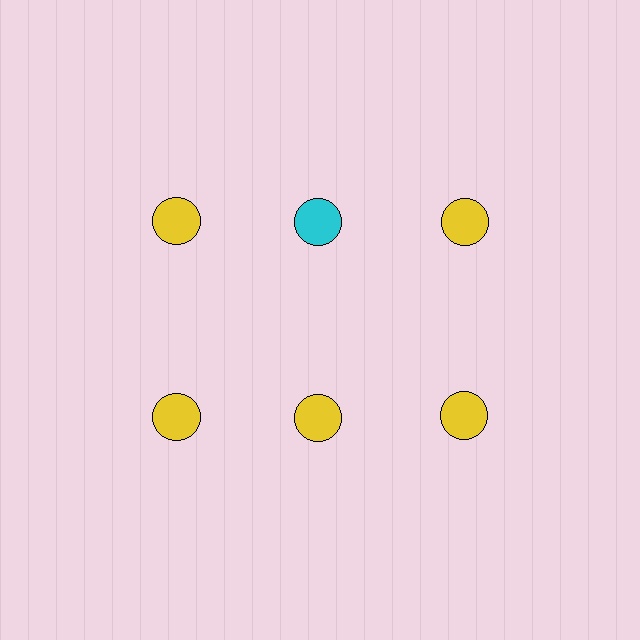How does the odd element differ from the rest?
It has a different color: cyan instead of yellow.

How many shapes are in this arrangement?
There are 6 shapes arranged in a grid pattern.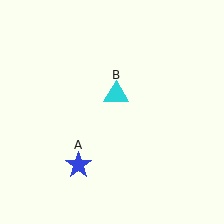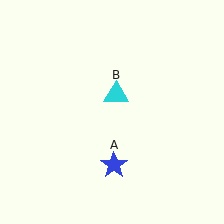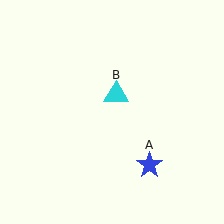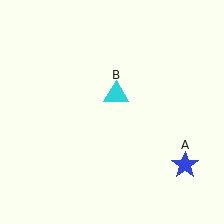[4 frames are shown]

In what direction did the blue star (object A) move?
The blue star (object A) moved right.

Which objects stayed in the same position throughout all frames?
Cyan triangle (object B) remained stationary.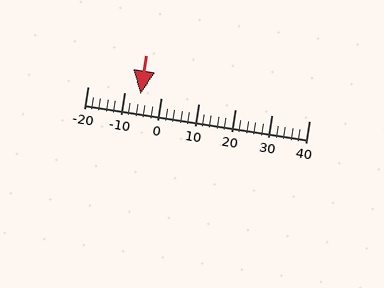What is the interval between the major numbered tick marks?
The major tick marks are spaced 10 units apart.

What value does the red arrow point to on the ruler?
The red arrow points to approximately -6.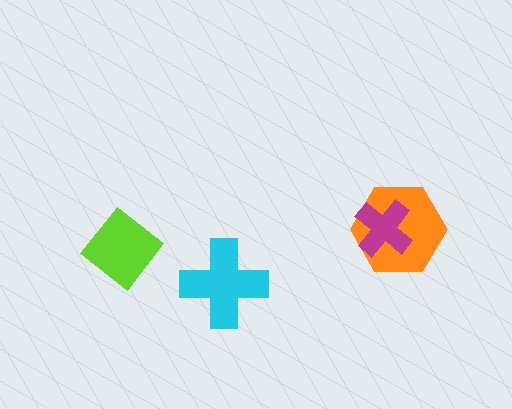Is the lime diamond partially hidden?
No, no other shape covers it.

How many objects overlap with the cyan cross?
0 objects overlap with the cyan cross.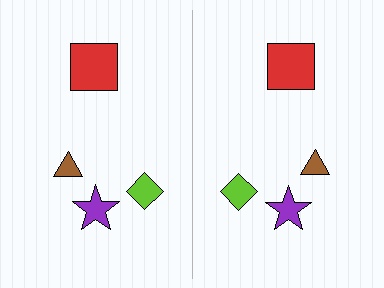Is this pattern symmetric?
Yes, this pattern has bilateral (reflection) symmetry.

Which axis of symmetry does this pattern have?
The pattern has a vertical axis of symmetry running through the center of the image.